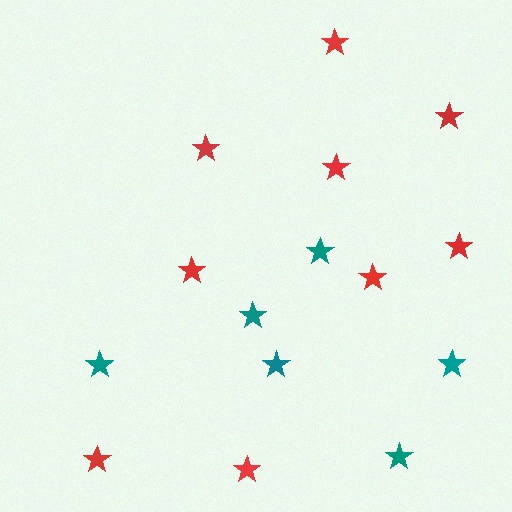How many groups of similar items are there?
There are 2 groups: one group of red stars (9) and one group of teal stars (6).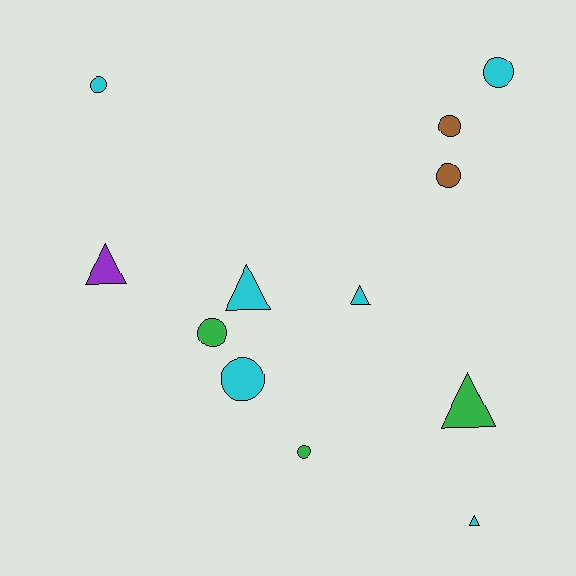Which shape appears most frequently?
Circle, with 7 objects.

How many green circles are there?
There are 2 green circles.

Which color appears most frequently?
Cyan, with 6 objects.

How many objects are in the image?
There are 12 objects.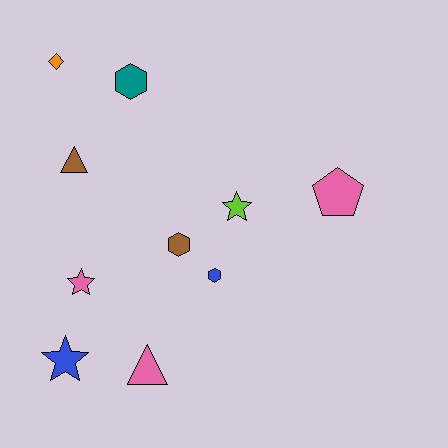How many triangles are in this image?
There are 2 triangles.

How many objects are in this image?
There are 10 objects.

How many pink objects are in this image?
There are 3 pink objects.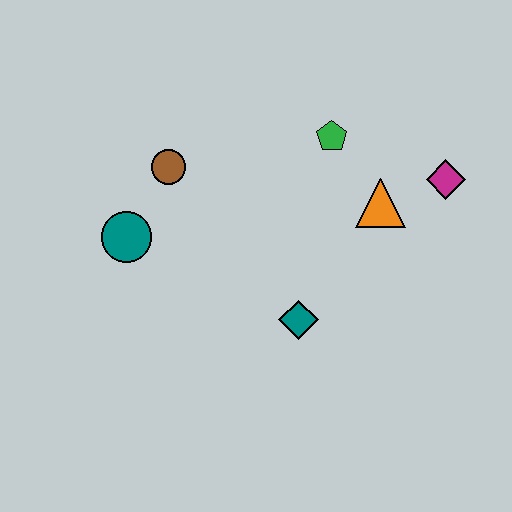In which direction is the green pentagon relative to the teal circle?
The green pentagon is to the right of the teal circle.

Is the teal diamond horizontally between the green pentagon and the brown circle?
Yes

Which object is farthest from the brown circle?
The magenta diamond is farthest from the brown circle.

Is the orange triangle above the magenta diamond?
No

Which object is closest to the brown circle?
The teal circle is closest to the brown circle.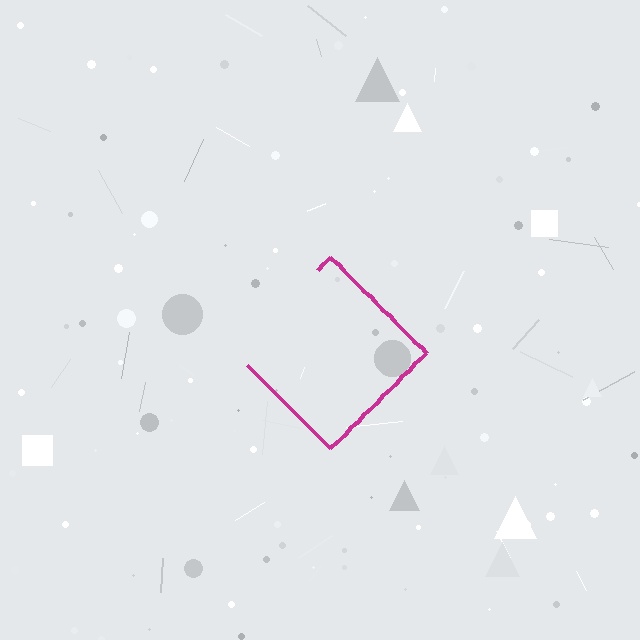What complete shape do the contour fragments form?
The contour fragments form a diamond.